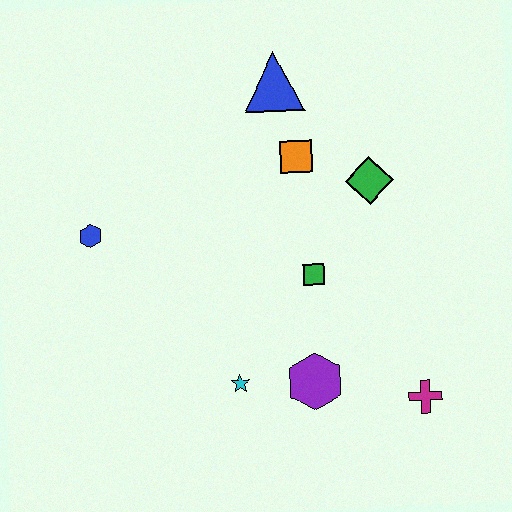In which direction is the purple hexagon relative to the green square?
The purple hexagon is below the green square.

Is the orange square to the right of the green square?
No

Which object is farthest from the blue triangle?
The magenta cross is farthest from the blue triangle.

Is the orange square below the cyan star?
No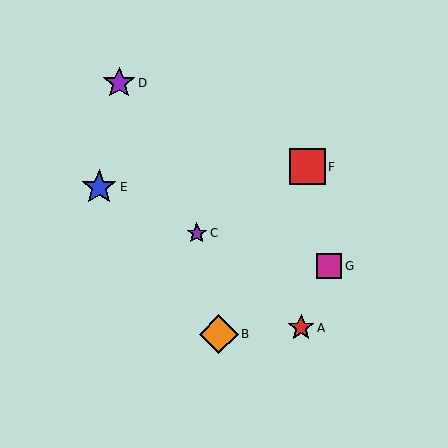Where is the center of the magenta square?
The center of the magenta square is at (329, 266).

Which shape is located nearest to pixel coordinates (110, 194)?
The blue star (labeled E) at (99, 187) is nearest to that location.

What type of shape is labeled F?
Shape F is a red square.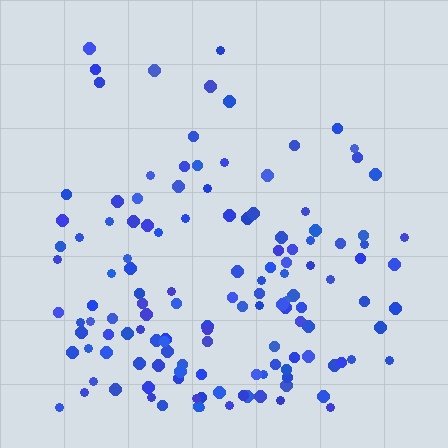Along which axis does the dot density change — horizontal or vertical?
Vertical.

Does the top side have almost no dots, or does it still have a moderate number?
Still a moderate number, just noticeably fewer than the bottom.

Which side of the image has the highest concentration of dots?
The bottom.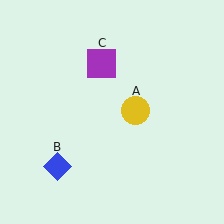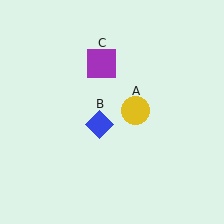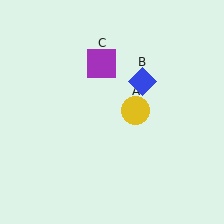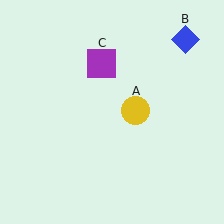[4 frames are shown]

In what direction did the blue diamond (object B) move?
The blue diamond (object B) moved up and to the right.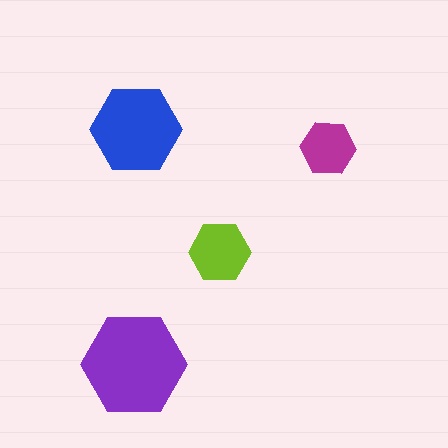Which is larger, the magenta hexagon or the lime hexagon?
The lime one.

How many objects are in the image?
There are 4 objects in the image.